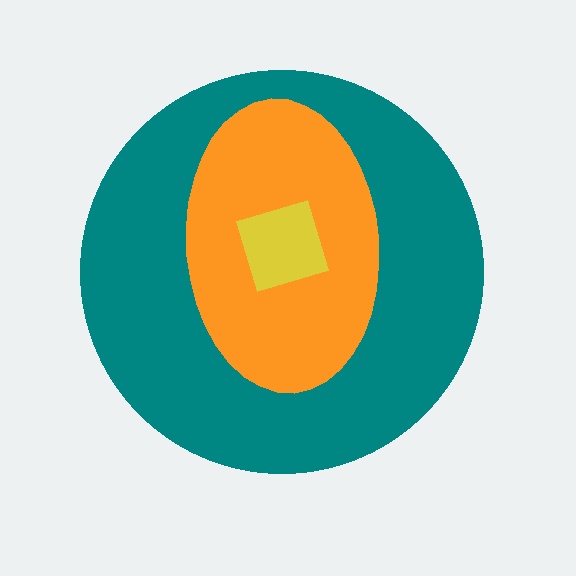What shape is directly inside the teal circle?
The orange ellipse.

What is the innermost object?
The yellow square.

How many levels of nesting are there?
3.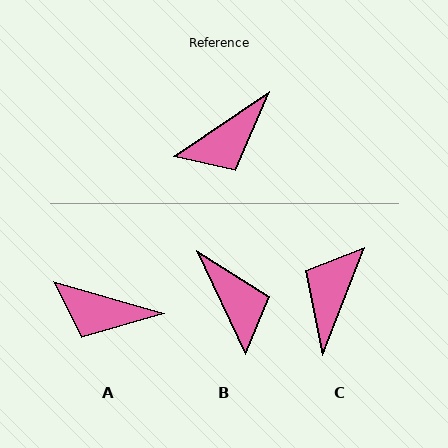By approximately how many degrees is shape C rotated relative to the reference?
Approximately 145 degrees clockwise.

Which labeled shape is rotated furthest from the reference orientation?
C, about 145 degrees away.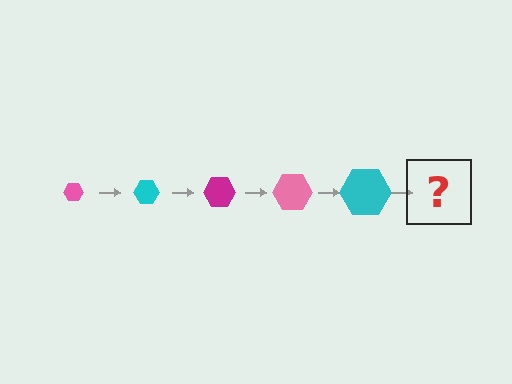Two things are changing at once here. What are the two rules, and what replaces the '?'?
The two rules are that the hexagon grows larger each step and the color cycles through pink, cyan, and magenta. The '?' should be a magenta hexagon, larger than the previous one.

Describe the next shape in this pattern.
It should be a magenta hexagon, larger than the previous one.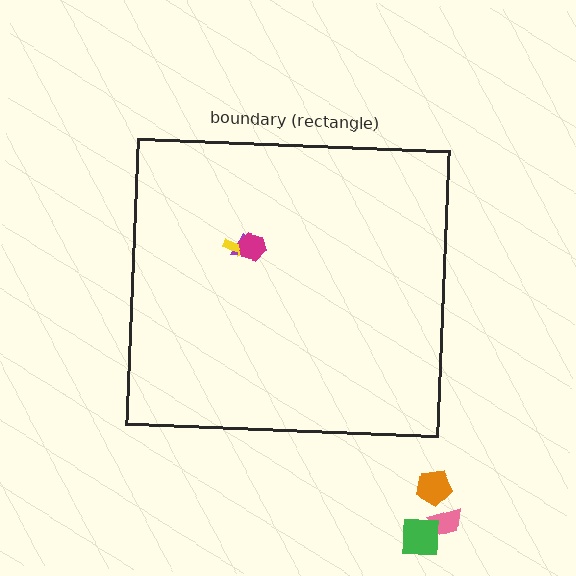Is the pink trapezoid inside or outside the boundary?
Outside.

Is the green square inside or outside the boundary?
Outside.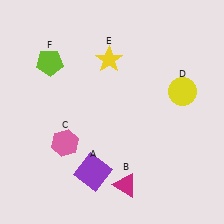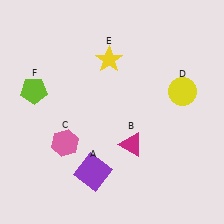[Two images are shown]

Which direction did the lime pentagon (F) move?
The lime pentagon (F) moved down.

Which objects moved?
The objects that moved are: the magenta triangle (B), the lime pentagon (F).